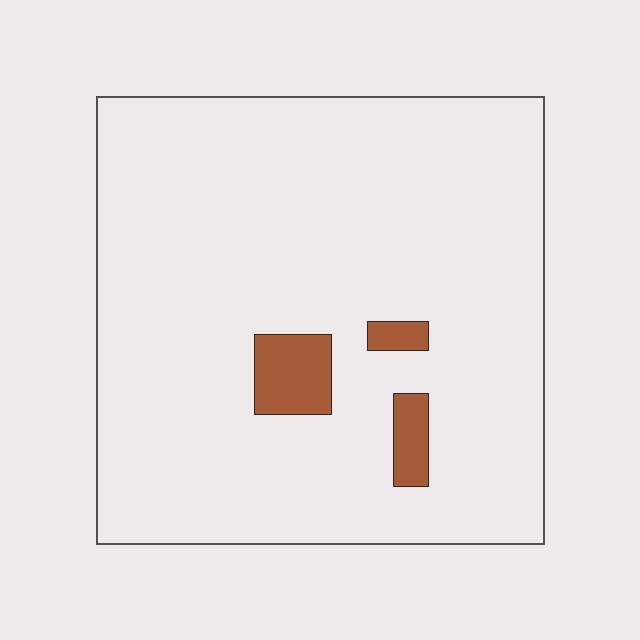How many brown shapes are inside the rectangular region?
3.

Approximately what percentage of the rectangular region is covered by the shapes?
Approximately 5%.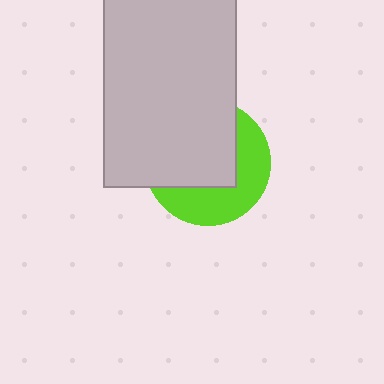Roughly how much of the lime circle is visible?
A small part of it is visible (roughly 43%).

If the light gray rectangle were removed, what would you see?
You would see the complete lime circle.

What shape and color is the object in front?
The object in front is a light gray rectangle.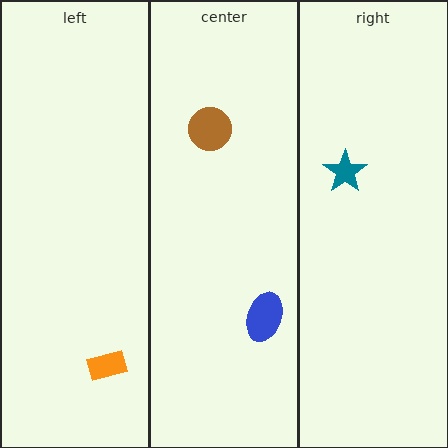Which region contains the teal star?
The right region.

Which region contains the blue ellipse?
The center region.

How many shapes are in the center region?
2.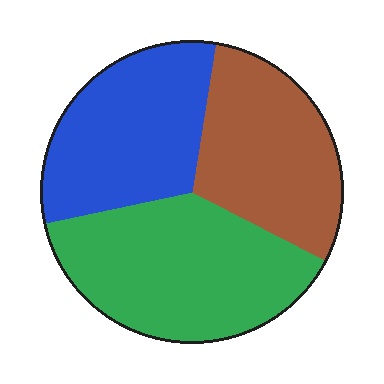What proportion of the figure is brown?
Brown takes up about one third (1/3) of the figure.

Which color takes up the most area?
Green, at roughly 40%.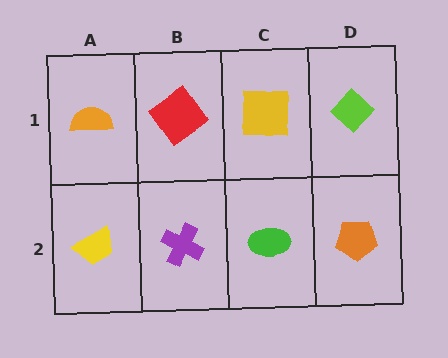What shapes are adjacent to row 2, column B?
A red diamond (row 1, column B), a yellow trapezoid (row 2, column A), a green ellipse (row 2, column C).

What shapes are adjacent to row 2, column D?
A lime diamond (row 1, column D), a green ellipse (row 2, column C).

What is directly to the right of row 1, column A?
A red diamond.